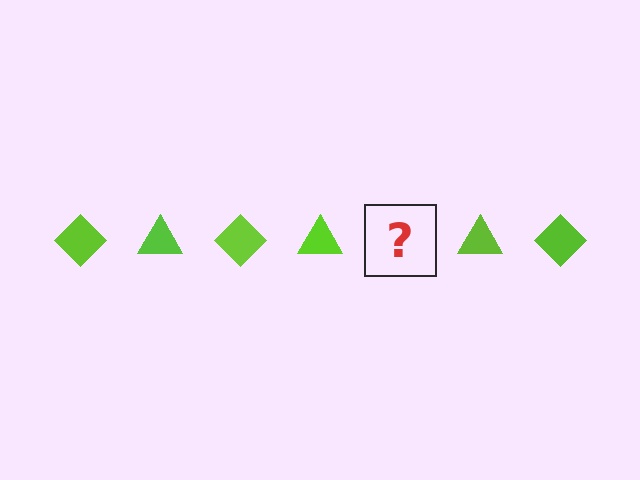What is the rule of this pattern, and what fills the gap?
The rule is that the pattern cycles through diamond, triangle shapes in lime. The gap should be filled with a lime diamond.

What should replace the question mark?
The question mark should be replaced with a lime diamond.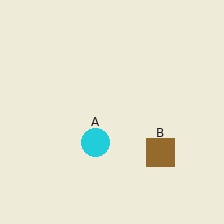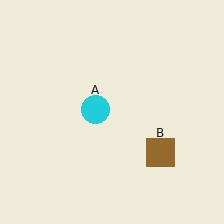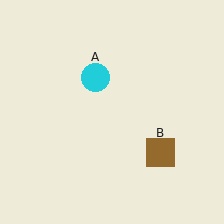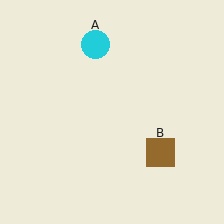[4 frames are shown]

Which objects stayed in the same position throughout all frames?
Brown square (object B) remained stationary.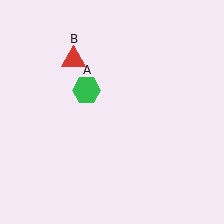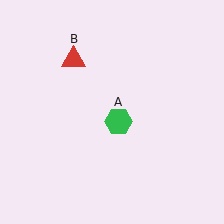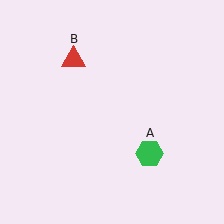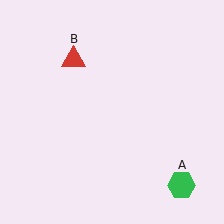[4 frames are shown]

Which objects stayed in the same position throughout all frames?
Red triangle (object B) remained stationary.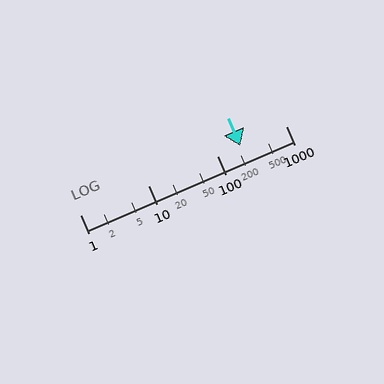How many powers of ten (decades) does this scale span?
The scale spans 3 decades, from 1 to 1000.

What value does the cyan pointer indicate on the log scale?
The pointer indicates approximately 220.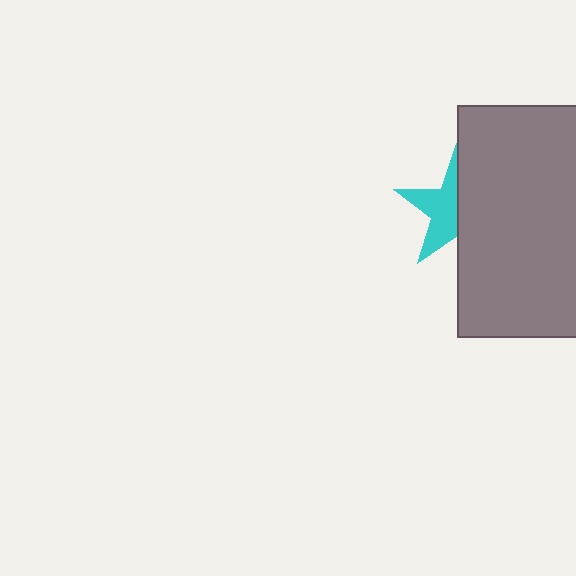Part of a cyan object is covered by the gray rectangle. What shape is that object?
It is a star.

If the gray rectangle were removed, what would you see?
You would see the complete cyan star.